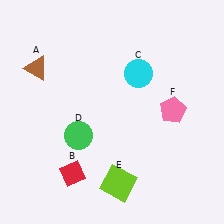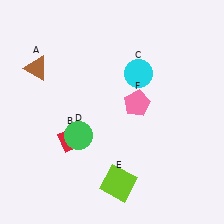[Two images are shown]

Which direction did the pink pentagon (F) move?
The pink pentagon (F) moved left.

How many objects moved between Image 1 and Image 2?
2 objects moved between the two images.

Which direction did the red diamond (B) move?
The red diamond (B) moved up.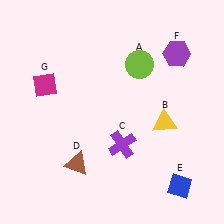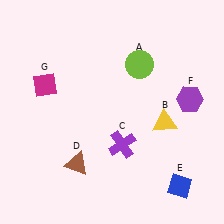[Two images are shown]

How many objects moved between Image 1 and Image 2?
1 object moved between the two images.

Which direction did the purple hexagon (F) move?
The purple hexagon (F) moved down.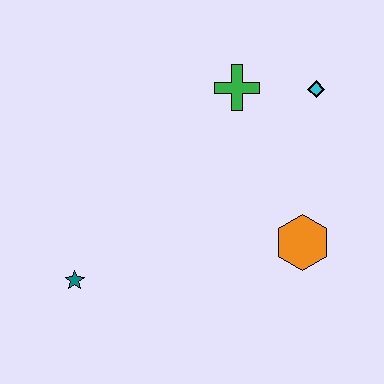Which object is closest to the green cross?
The cyan diamond is closest to the green cross.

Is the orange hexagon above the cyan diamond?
No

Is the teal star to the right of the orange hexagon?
No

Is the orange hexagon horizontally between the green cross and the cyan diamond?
Yes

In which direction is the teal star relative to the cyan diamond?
The teal star is to the left of the cyan diamond.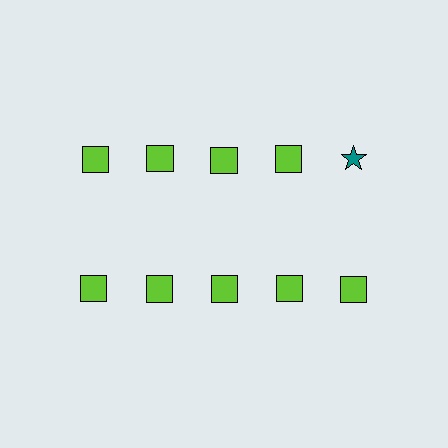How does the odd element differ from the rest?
It differs in both color (teal instead of lime) and shape (star instead of square).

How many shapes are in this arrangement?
There are 10 shapes arranged in a grid pattern.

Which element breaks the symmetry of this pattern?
The teal star in the top row, rightmost column breaks the symmetry. All other shapes are lime squares.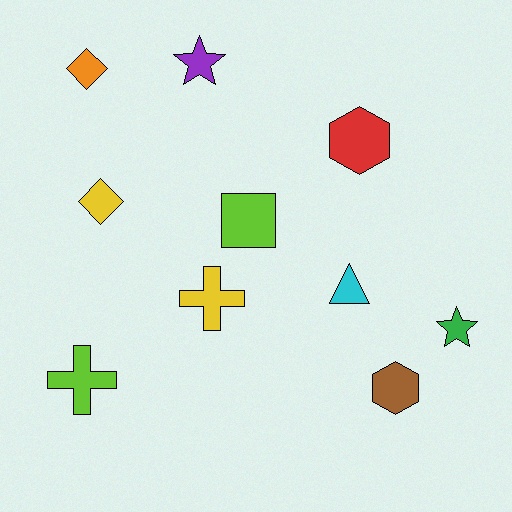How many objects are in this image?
There are 10 objects.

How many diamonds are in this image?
There are 2 diamonds.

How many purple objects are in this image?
There is 1 purple object.